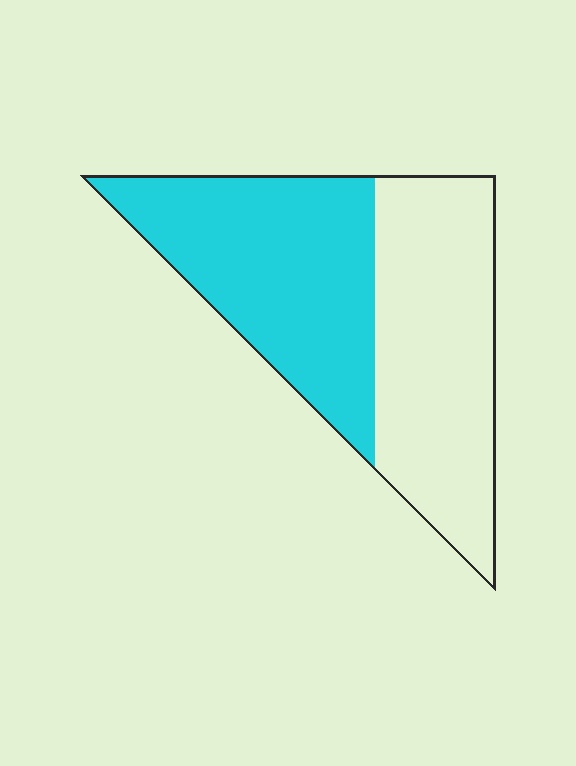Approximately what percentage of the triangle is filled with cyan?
Approximately 50%.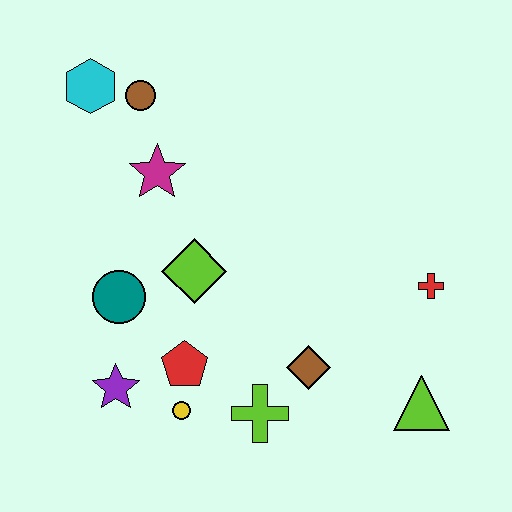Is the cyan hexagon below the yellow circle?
No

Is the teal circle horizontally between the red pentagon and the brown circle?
No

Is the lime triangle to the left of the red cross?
Yes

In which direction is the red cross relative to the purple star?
The red cross is to the right of the purple star.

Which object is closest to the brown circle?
The cyan hexagon is closest to the brown circle.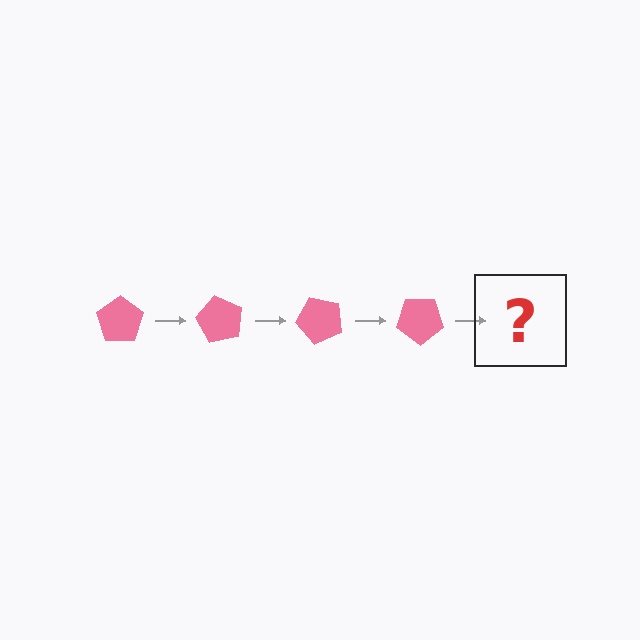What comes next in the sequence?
The next element should be a pink pentagon rotated 240 degrees.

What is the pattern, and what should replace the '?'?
The pattern is that the pentagon rotates 60 degrees each step. The '?' should be a pink pentagon rotated 240 degrees.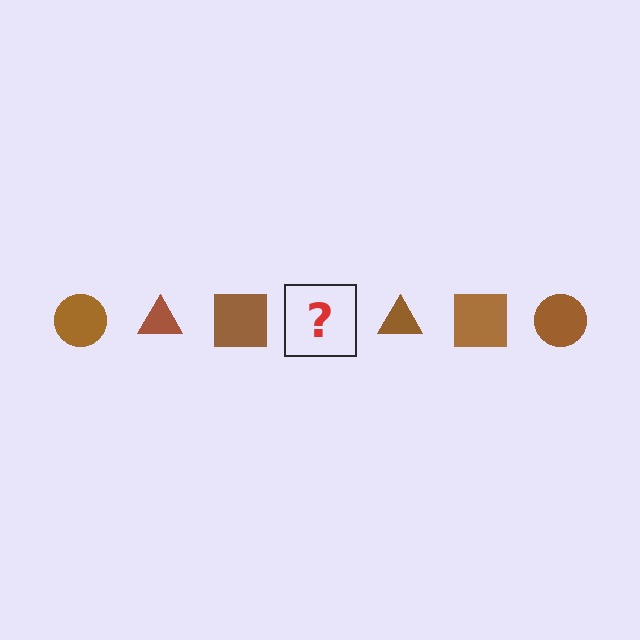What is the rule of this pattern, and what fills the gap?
The rule is that the pattern cycles through circle, triangle, square shapes in brown. The gap should be filled with a brown circle.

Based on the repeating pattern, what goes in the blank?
The blank should be a brown circle.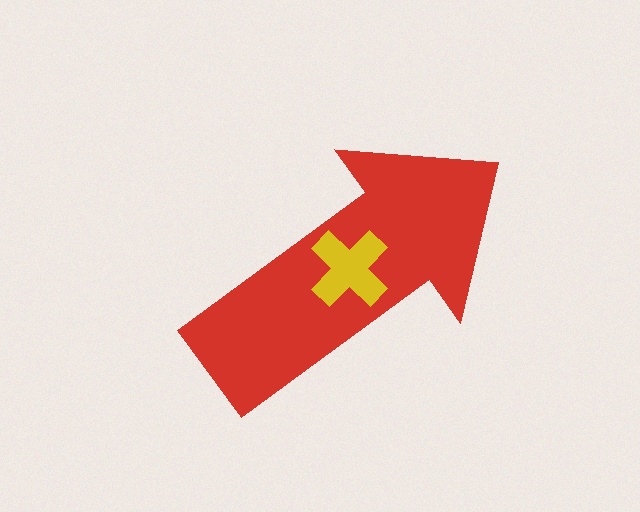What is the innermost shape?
The yellow cross.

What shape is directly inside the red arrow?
The yellow cross.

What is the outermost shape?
The red arrow.